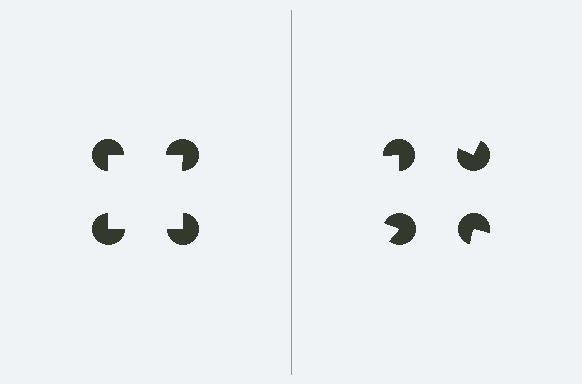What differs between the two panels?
The pac-man discs are positioned identically on both sides; only the wedge orientations differ. On the left they align to a square; on the right they are misaligned.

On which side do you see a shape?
An illusory square appears on the left side. On the right side the wedge cuts are rotated, so no coherent shape forms.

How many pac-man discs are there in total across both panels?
8 — 4 on each side.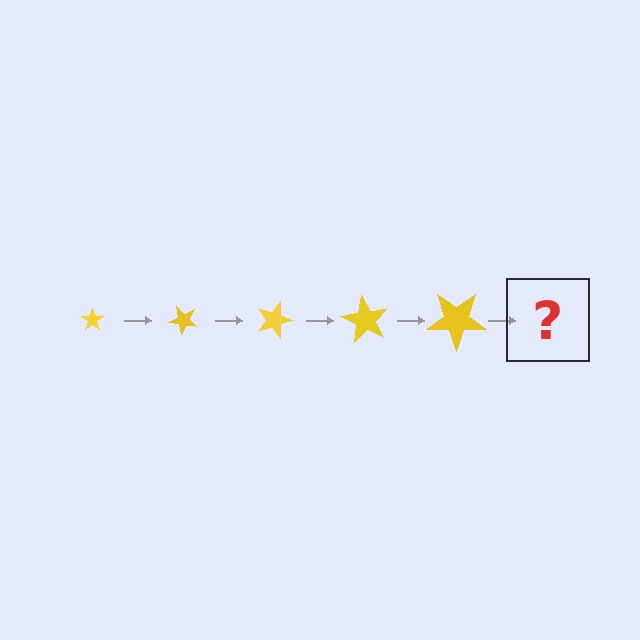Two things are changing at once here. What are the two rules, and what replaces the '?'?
The two rules are that the star grows larger each step and it rotates 45 degrees each step. The '?' should be a star, larger than the previous one and rotated 225 degrees from the start.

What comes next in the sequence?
The next element should be a star, larger than the previous one and rotated 225 degrees from the start.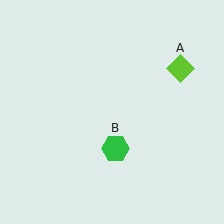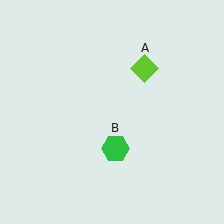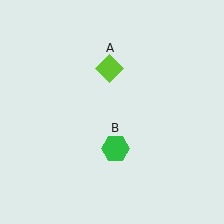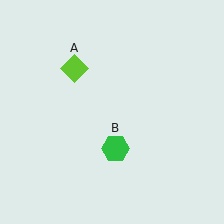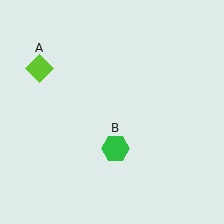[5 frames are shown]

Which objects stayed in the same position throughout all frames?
Green hexagon (object B) remained stationary.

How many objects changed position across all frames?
1 object changed position: lime diamond (object A).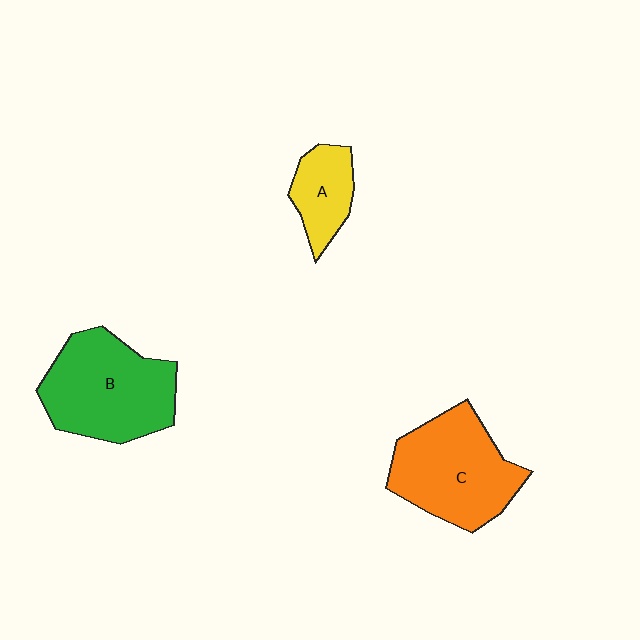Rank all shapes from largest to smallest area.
From largest to smallest: B (green), C (orange), A (yellow).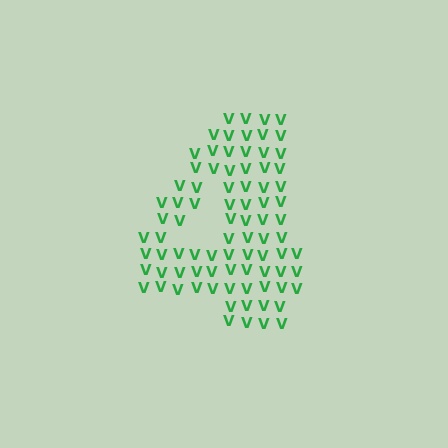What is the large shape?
The large shape is the digit 4.